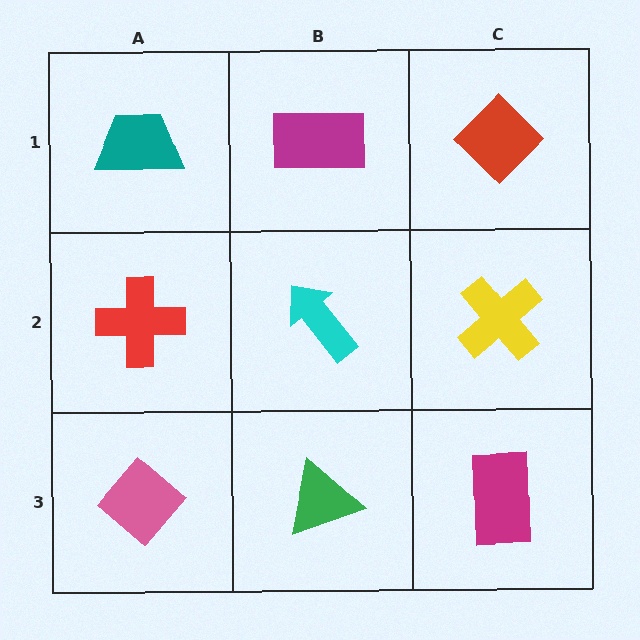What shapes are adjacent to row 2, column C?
A red diamond (row 1, column C), a magenta rectangle (row 3, column C), a cyan arrow (row 2, column B).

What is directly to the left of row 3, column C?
A green triangle.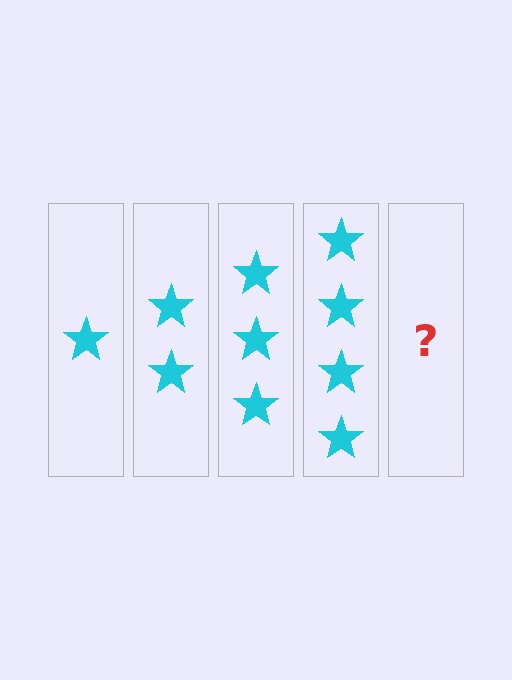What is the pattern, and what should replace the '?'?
The pattern is that each step adds one more star. The '?' should be 5 stars.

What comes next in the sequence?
The next element should be 5 stars.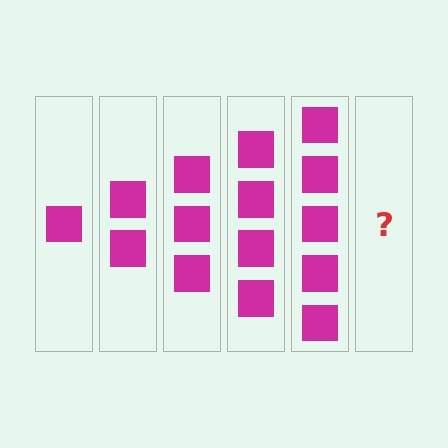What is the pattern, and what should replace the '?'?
The pattern is that each step adds one more square. The '?' should be 6 squares.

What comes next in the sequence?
The next element should be 6 squares.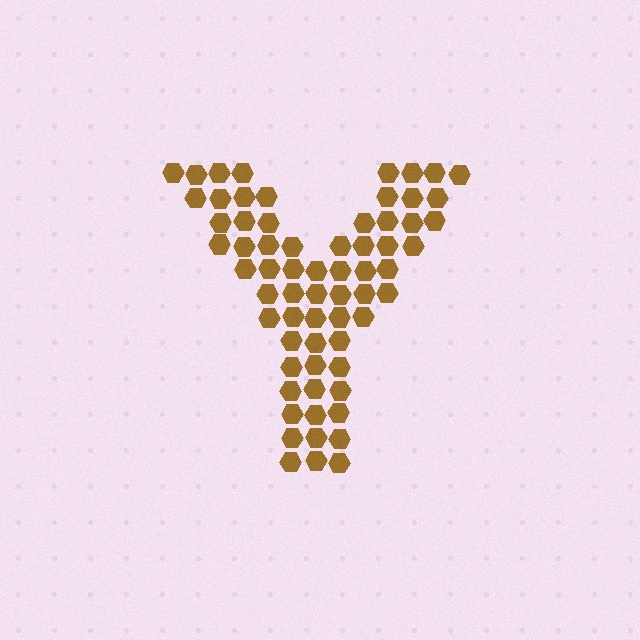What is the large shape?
The large shape is the letter Y.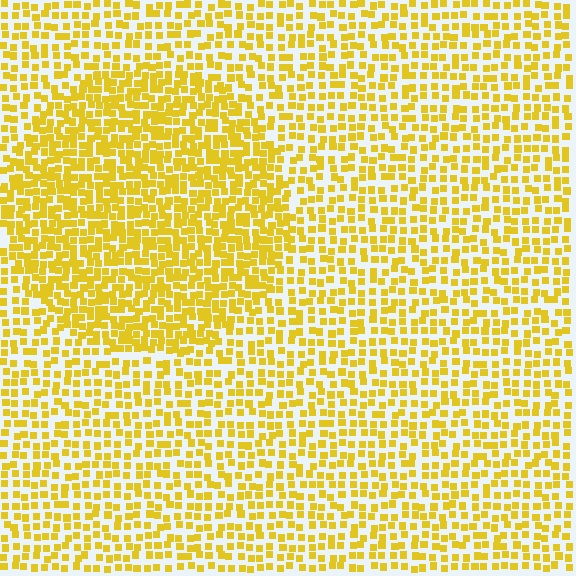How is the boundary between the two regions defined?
The boundary is defined by a change in element density (approximately 1.7x ratio). All elements are the same color, size, and shape.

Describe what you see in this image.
The image contains small yellow elements arranged at two different densities. A circle-shaped region is visible where the elements are more densely packed than the surrounding area.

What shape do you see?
I see a circle.